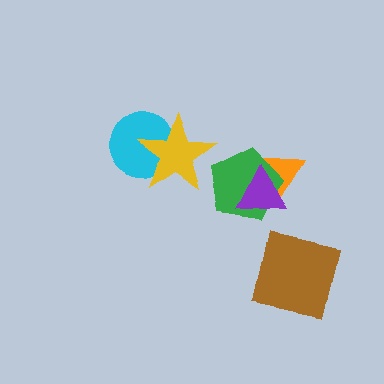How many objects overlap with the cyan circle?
1 object overlaps with the cyan circle.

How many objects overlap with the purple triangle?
2 objects overlap with the purple triangle.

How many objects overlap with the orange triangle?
2 objects overlap with the orange triangle.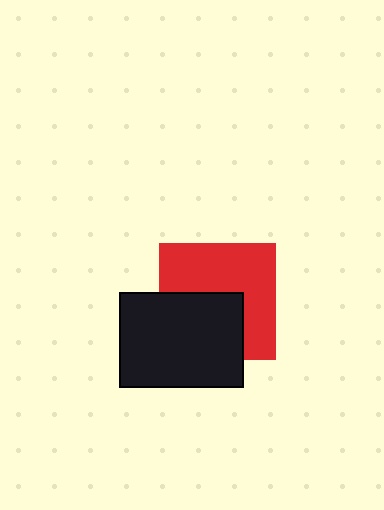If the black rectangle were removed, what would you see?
You would see the complete red square.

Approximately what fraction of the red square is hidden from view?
Roughly 42% of the red square is hidden behind the black rectangle.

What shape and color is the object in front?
The object in front is a black rectangle.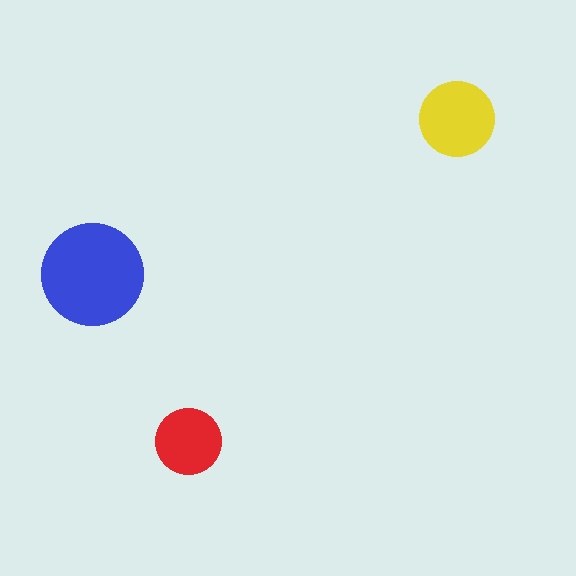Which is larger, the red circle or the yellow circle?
The yellow one.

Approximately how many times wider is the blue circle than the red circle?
About 1.5 times wider.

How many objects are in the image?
There are 3 objects in the image.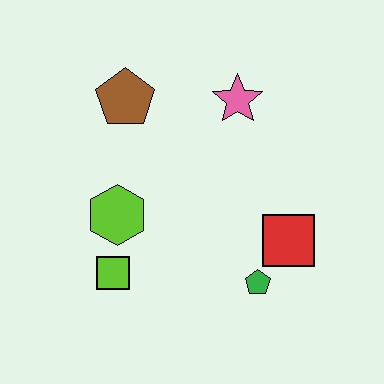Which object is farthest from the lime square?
The pink star is farthest from the lime square.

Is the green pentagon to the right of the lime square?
Yes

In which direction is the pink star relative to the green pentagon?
The pink star is above the green pentagon.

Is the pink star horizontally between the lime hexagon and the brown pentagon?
No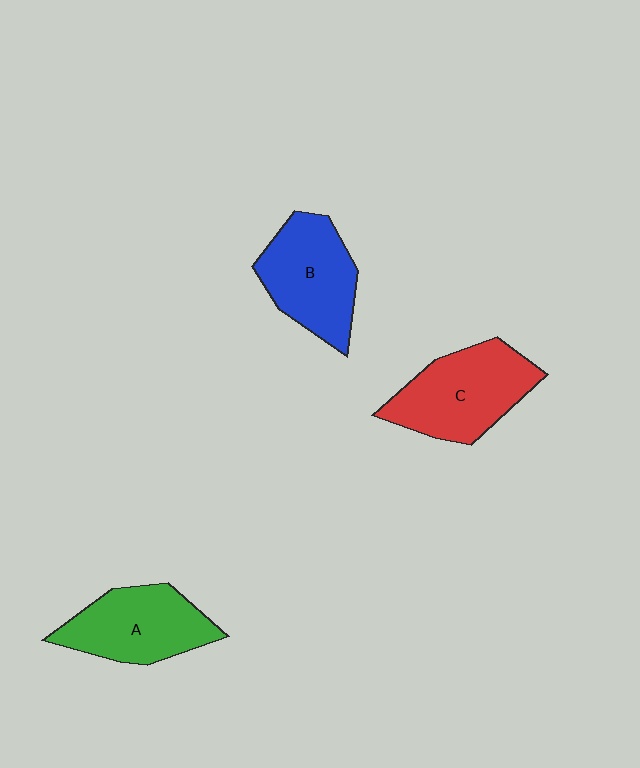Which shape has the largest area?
Shape C (red).